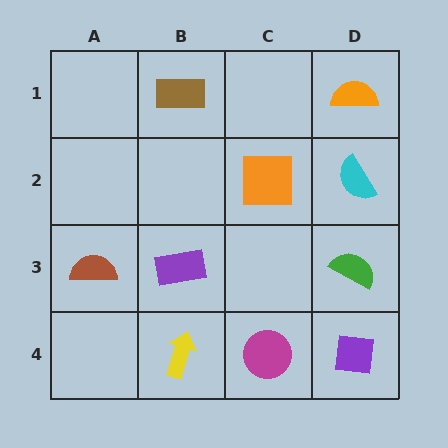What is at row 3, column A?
A brown semicircle.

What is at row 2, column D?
A cyan semicircle.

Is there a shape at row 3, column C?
No, that cell is empty.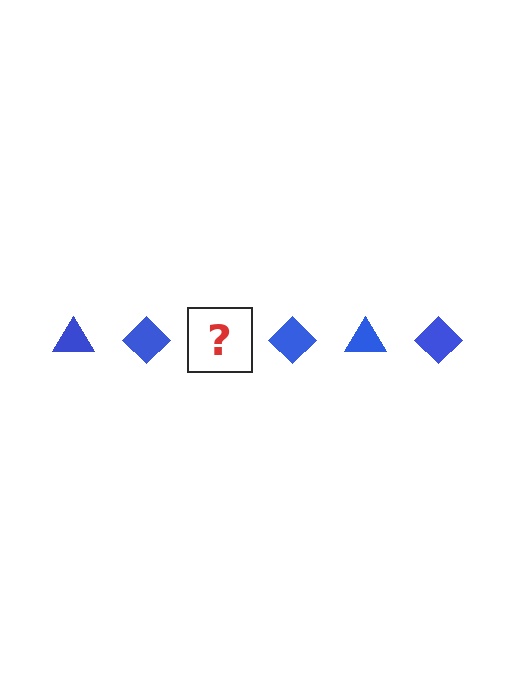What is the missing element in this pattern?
The missing element is a blue triangle.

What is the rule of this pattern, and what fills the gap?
The rule is that the pattern cycles through triangle, diamond shapes in blue. The gap should be filled with a blue triangle.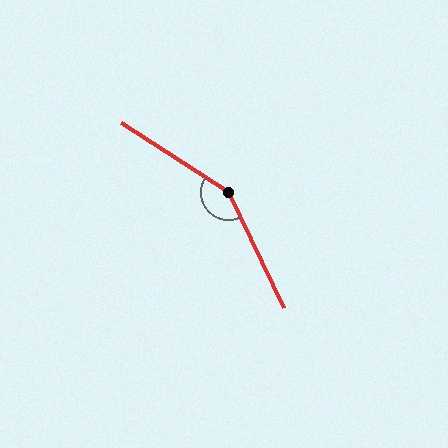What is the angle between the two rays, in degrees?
Approximately 148 degrees.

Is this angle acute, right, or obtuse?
It is obtuse.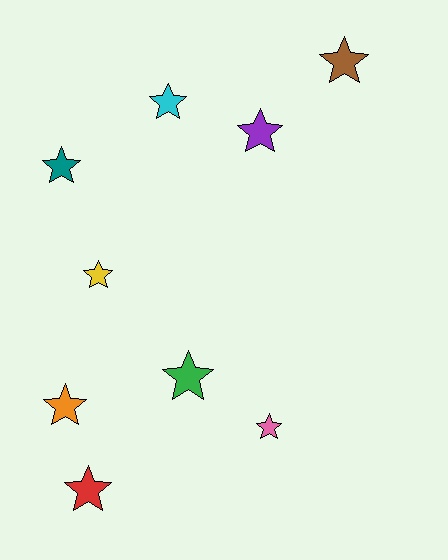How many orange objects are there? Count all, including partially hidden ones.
There is 1 orange object.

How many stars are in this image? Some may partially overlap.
There are 9 stars.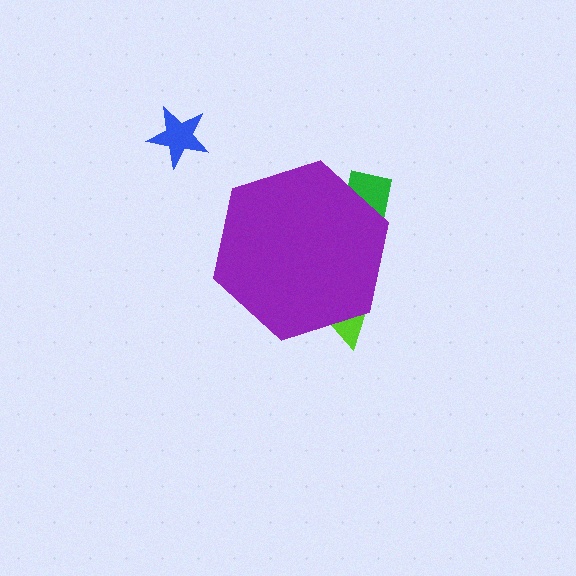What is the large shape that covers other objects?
A purple hexagon.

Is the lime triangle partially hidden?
Yes, the lime triangle is partially hidden behind the purple hexagon.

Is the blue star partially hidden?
No, the blue star is fully visible.